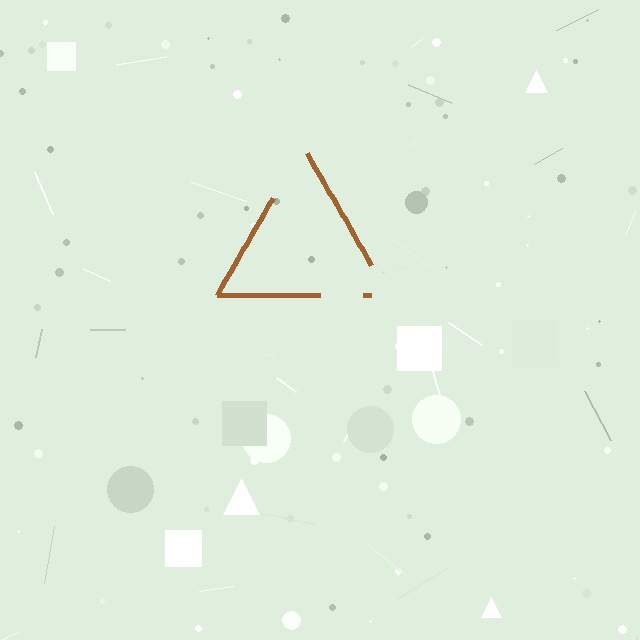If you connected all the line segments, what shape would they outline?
They would outline a triangle.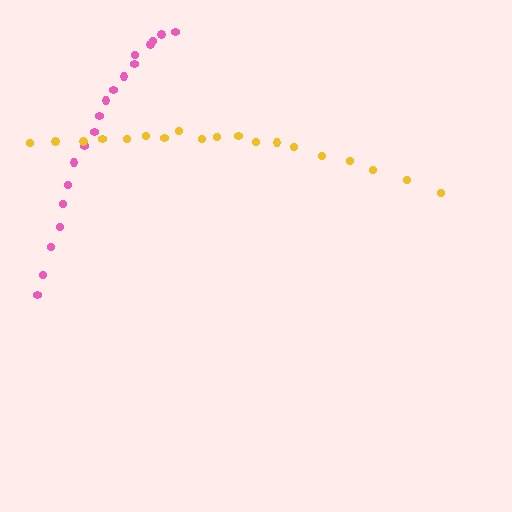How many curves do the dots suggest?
There are 2 distinct paths.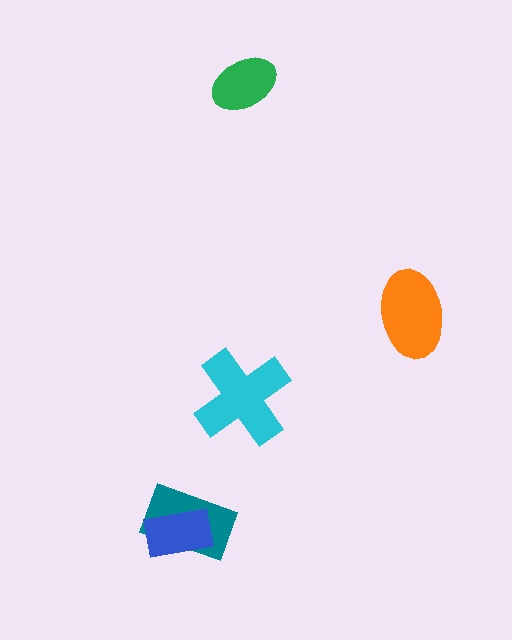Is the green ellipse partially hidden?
No, no other shape covers it.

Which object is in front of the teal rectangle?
The blue rectangle is in front of the teal rectangle.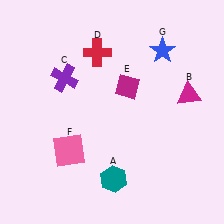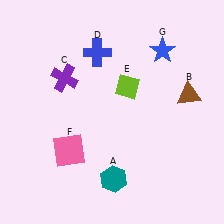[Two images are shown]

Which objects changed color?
B changed from magenta to brown. D changed from red to blue. E changed from magenta to lime.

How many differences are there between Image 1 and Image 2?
There are 3 differences between the two images.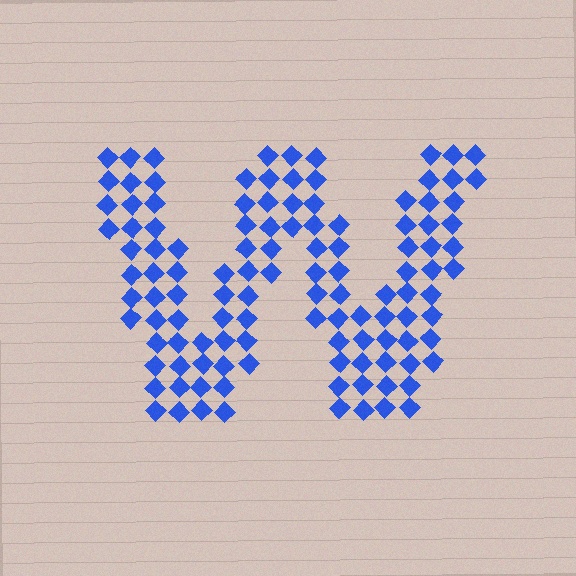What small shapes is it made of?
It is made of small diamonds.